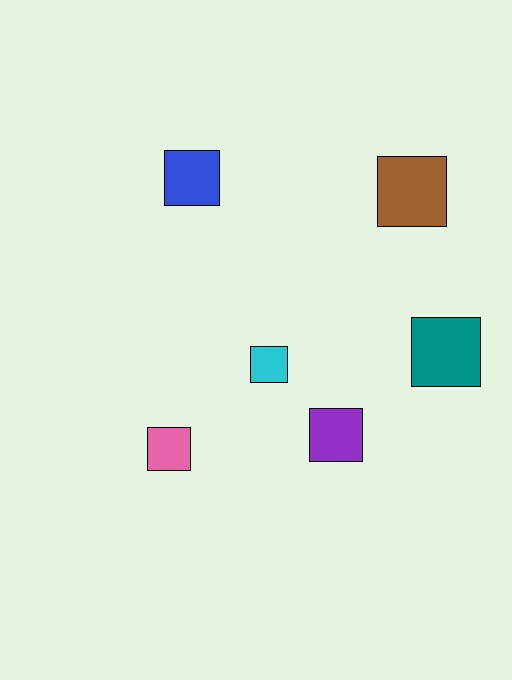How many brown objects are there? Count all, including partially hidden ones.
There is 1 brown object.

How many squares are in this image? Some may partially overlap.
There are 6 squares.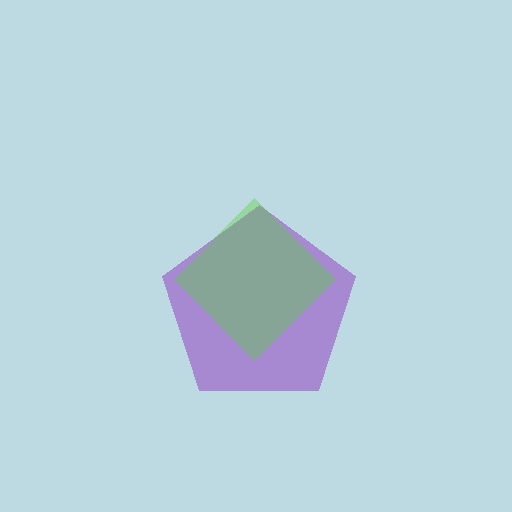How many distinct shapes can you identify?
There are 2 distinct shapes: a purple pentagon, a lime diamond.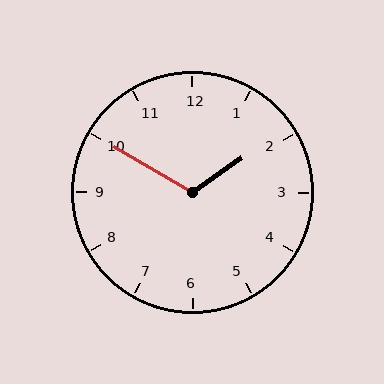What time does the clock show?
1:50.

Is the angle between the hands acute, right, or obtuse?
It is obtuse.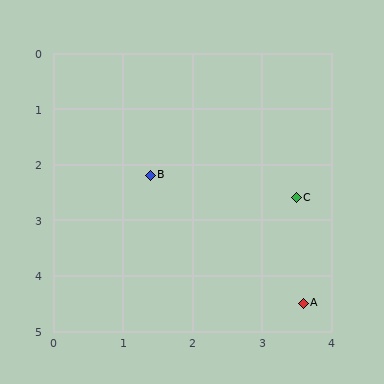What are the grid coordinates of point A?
Point A is at approximately (3.6, 4.5).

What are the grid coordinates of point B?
Point B is at approximately (1.4, 2.2).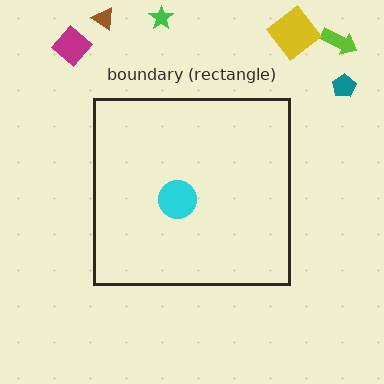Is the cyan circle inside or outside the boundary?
Inside.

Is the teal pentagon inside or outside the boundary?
Outside.